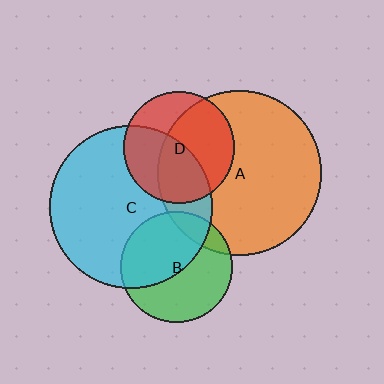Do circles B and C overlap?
Yes.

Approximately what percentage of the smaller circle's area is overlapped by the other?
Approximately 50%.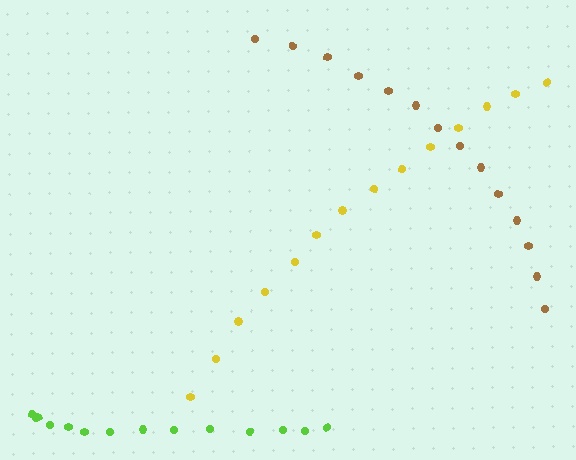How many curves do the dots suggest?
There are 3 distinct paths.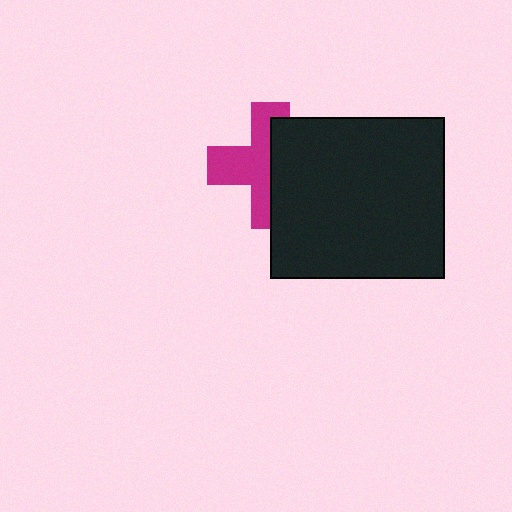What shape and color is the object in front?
The object in front is a black rectangle.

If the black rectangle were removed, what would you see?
You would see the complete magenta cross.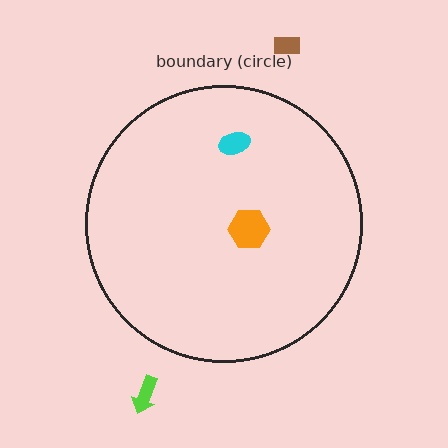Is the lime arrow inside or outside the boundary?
Outside.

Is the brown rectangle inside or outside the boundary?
Outside.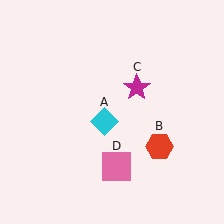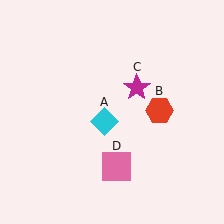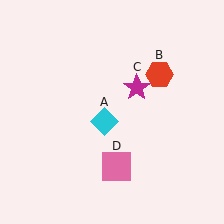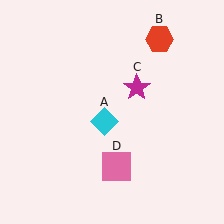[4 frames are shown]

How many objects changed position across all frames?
1 object changed position: red hexagon (object B).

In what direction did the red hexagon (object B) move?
The red hexagon (object B) moved up.